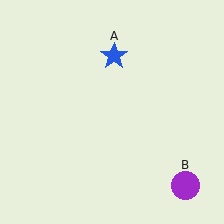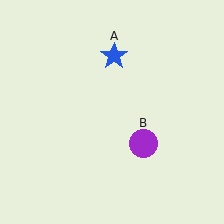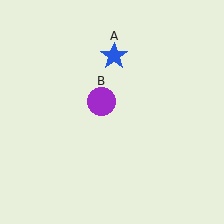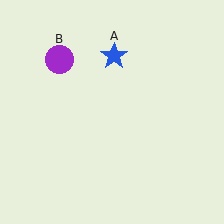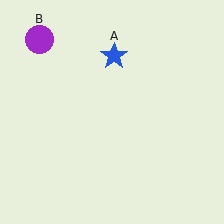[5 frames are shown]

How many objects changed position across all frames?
1 object changed position: purple circle (object B).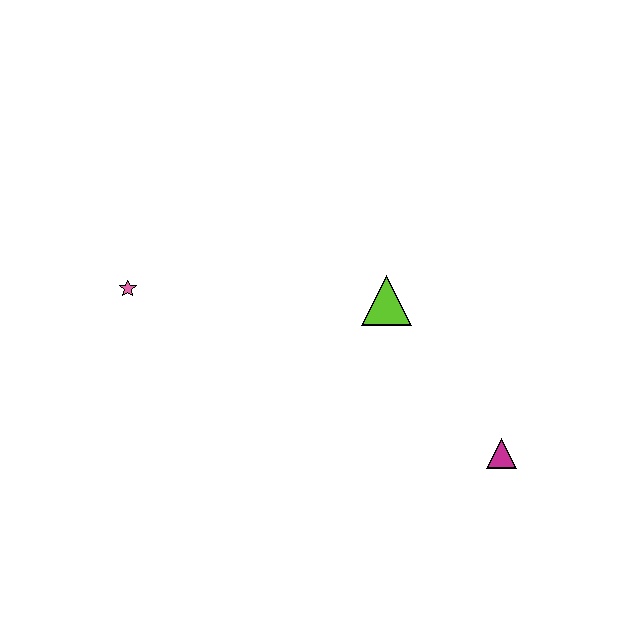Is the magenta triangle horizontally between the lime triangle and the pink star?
No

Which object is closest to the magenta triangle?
The lime triangle is closest to the magenta triangle.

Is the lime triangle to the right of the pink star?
Yes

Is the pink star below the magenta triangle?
No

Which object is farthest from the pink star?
The magenta triangle is farthest from the pink star.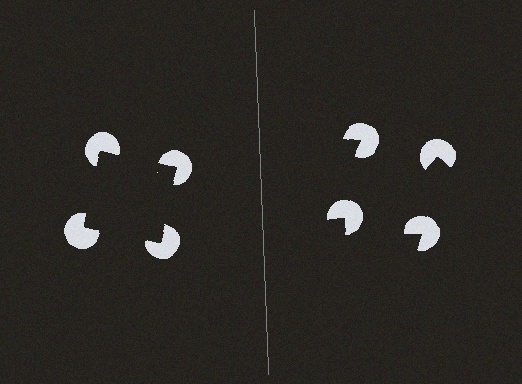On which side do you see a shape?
An illusory square appears on the left side. On the right side the wedge cuts are rotated, so no coherent shape forms.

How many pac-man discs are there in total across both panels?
8 — 4 on each side.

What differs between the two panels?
The pac-man discs are positioned identically on both sides; only the wedge orientations differ. On the left they align to a square; on the right they are misaligned.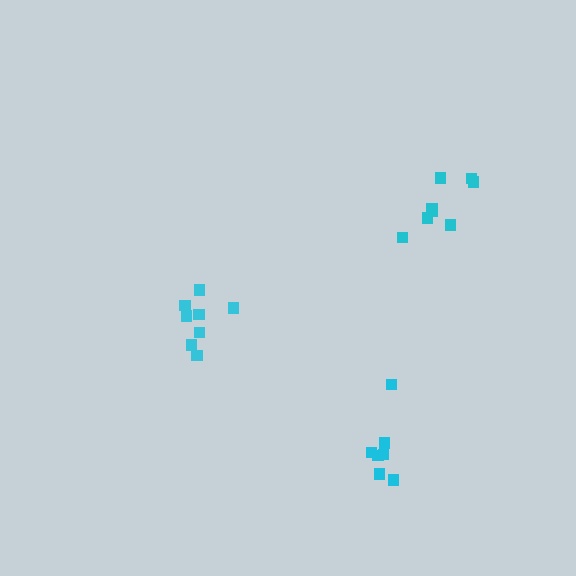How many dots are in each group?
Group 1: 8 dots, Group 2: 8 dots, Group 3: 7 dots (23 total).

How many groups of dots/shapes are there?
There are 3 groups.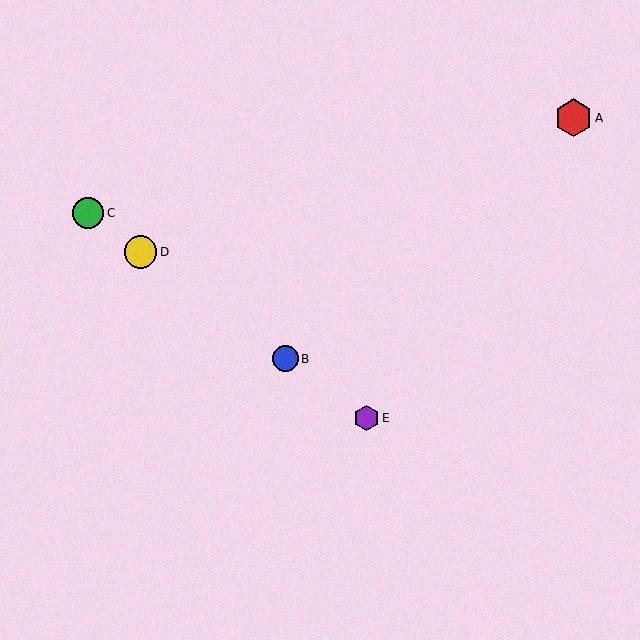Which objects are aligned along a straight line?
Objects B, C, D, E are aligned along a straight line.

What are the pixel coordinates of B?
Object B is at (286, 359).